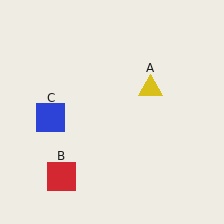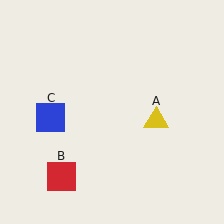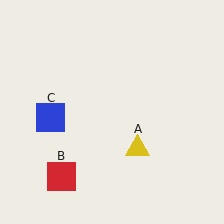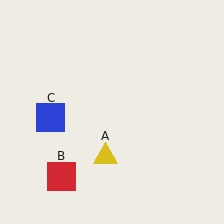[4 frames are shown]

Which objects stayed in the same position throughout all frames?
Red square (object B) and blue square (object C) remained stationary.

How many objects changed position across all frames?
1 object changed position: yellow triangle (object A).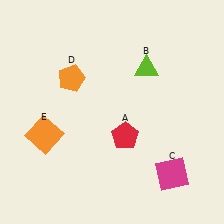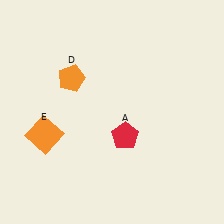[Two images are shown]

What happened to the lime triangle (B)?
The lime triangle (B) was removed in Image 2. It was in the top-right area of Image 1.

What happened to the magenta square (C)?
The magenta square (C) was removed in Image 2. It was in the bottom-right area of Image 1.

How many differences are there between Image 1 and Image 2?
There are 2 differences between the two images.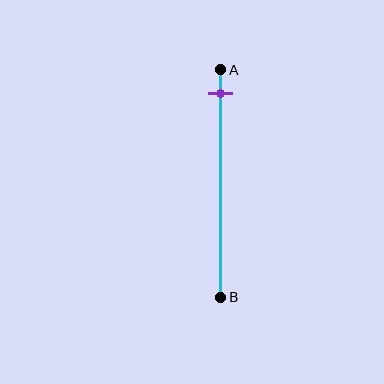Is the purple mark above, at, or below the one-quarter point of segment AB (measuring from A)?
The purple mark is above the one-quarter point of segment AB.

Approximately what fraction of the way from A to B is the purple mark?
The purple mark is approximately 10% of the way from A to B.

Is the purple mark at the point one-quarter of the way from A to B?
No, the mark is at about 10% from A, not at the 25% one-quarter point.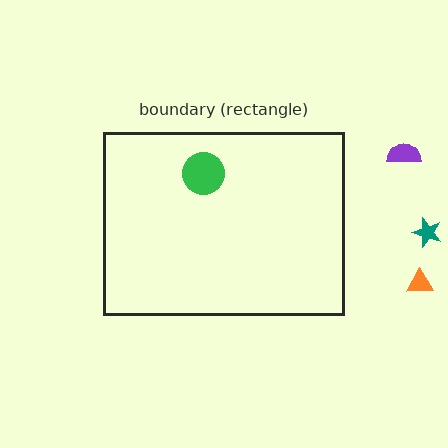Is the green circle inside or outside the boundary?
Inside.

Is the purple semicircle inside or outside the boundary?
Outside.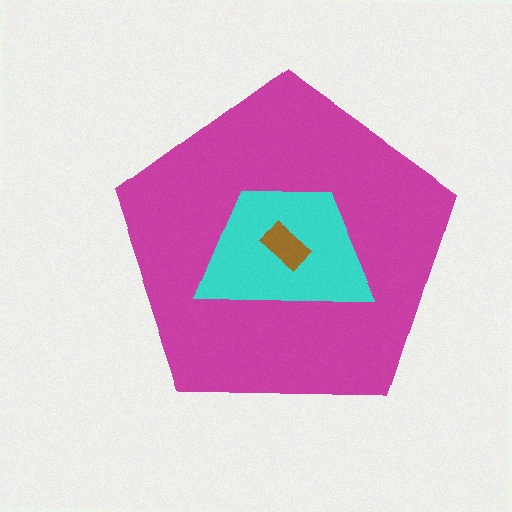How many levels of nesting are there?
3.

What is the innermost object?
The brown rectangle.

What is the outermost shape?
The magenta pentagon.